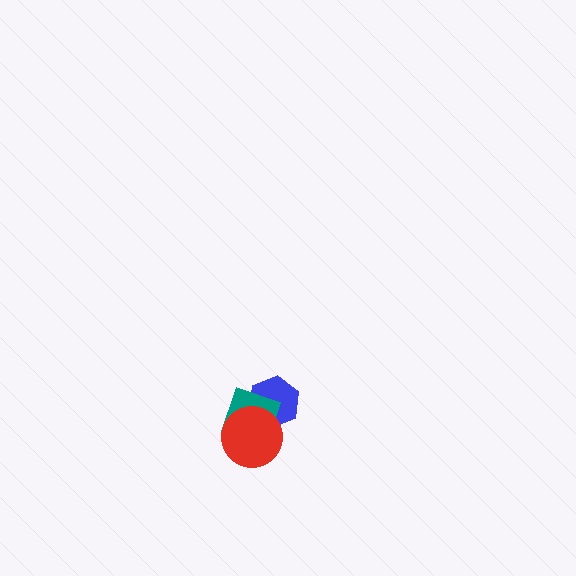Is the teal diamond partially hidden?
Yes, it is partially covered by another shape.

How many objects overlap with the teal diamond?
2 objects overlap with the teal diamond.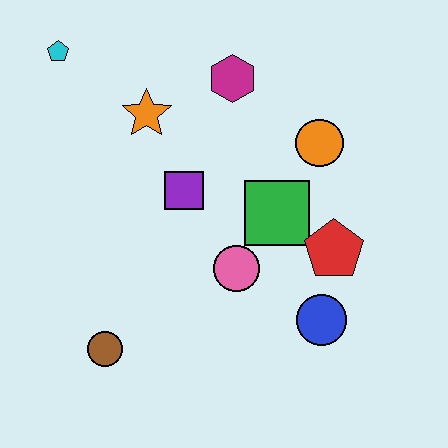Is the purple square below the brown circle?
No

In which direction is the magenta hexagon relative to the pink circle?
The magenta hexagon is above the pink circle.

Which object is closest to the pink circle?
The green square is closest to the pink circle.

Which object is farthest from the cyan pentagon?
The blue circle is farthest from the cyan pentagon.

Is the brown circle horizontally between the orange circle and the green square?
No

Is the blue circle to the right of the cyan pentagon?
Yes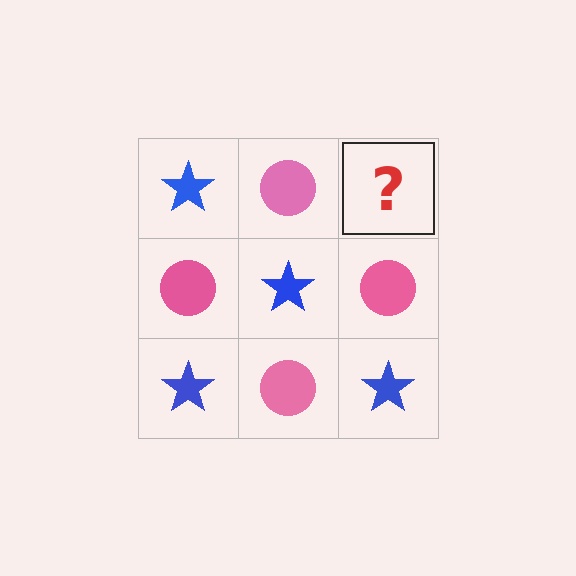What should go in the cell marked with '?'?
The missing cell should contain a blue star.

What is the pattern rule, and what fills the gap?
The rule is that it alternates blue star and pink circle in a checkerboard pattern. The gap should be filled with a blue star.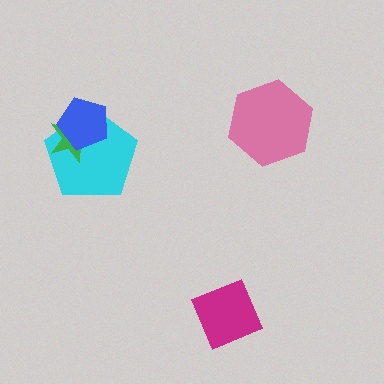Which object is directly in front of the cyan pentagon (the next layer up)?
The green star is directly in front of the cyan pentagon.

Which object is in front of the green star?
The blue pentagon is in front of the green star.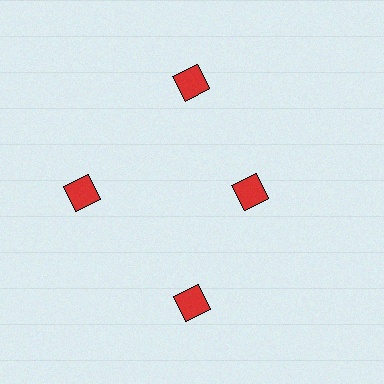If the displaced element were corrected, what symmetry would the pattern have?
It would have 4-fold rotational symmetry — the pattern would map onto itself every 90 degrees.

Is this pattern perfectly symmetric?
No. The 4 red diamonds are arranged in a ring, but one element near the 3 o'clock position is pulled inward toward the center, breaking the 4-fold rotational symmetry.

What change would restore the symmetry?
The symmetry would be restored by moving it outward, back onto the ring so that all 4 diamonds sit at equal angles and equal distance from the center.